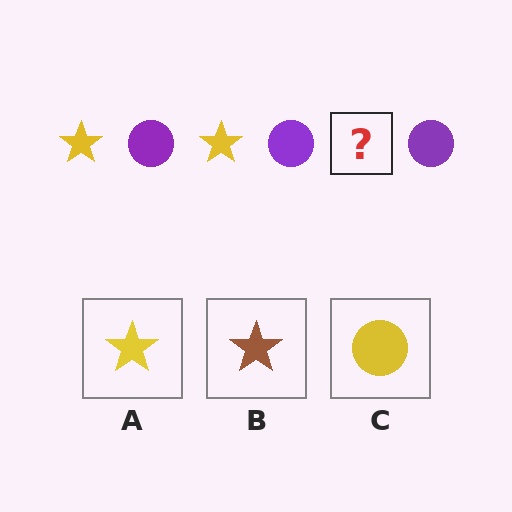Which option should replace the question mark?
Option A.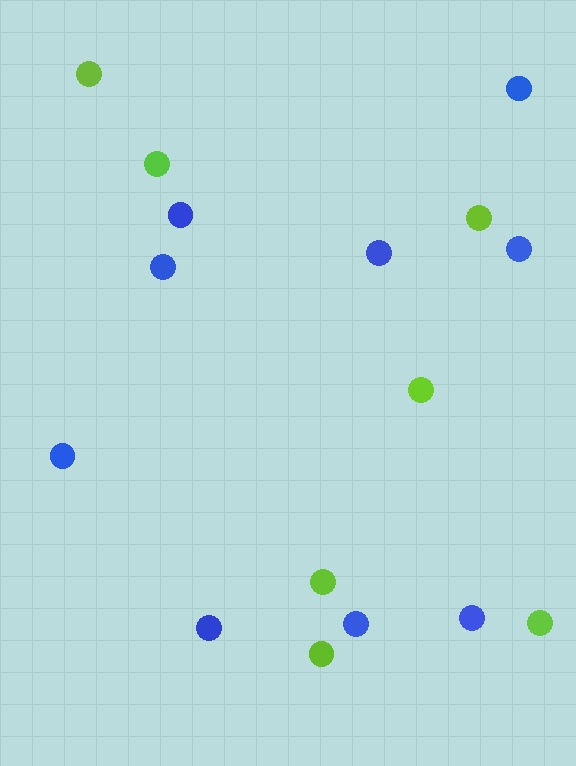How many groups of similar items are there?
There are 2 groups: one group of lime circles (7) and one group of blue circles (9).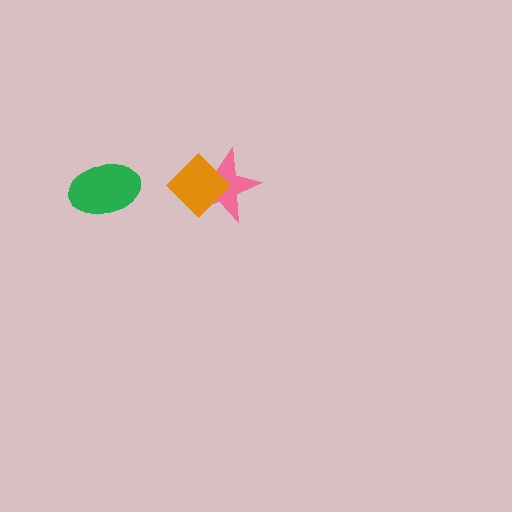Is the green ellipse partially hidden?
No, no other shape covers it.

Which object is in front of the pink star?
The orange diamond is in front of the pink star.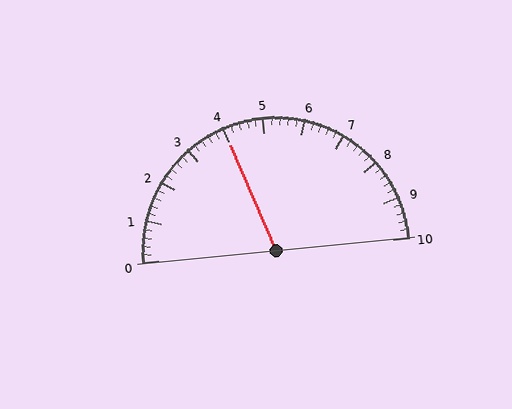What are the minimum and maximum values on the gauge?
The gauge ranges from 0 to 10.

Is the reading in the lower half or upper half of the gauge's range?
The reading is in the lower half of the range (0 to 10).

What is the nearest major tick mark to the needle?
The nearest major tick mark is 4.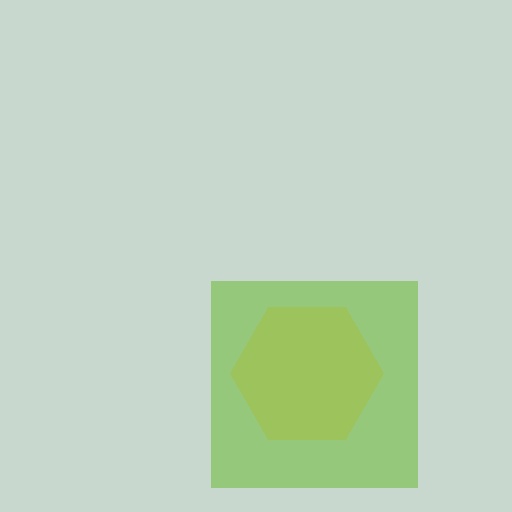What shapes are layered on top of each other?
The layered shapes are: a yellow hexagon, a lime square.